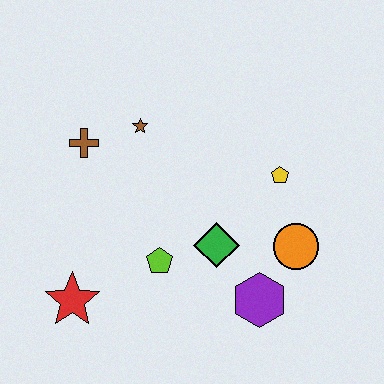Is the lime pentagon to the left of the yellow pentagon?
Yes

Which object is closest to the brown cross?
The brown star is closest to the brown cross.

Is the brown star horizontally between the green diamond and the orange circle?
No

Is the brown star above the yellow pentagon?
Yes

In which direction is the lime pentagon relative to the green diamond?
The lime pentagon is to the left of the green diamond.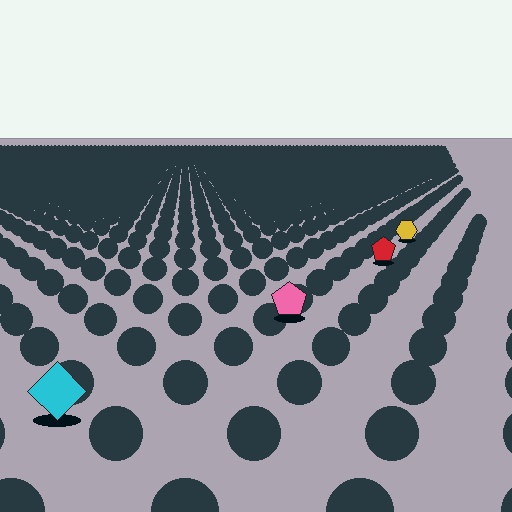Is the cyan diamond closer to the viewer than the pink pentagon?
Yes. The cyan diamond is closer — you can tell from the texture gradient: the ground texture is coarser near it.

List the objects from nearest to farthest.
From nearest to farthest: the cyan diamond, the pink pentagon, the red pentagon, the yellow hexagon.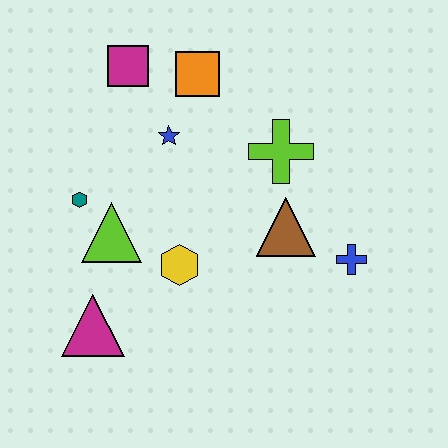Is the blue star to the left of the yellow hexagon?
Yes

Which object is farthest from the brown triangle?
The magenta square is farthest from the brown triangle.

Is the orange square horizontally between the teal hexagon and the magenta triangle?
No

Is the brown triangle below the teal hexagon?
Yes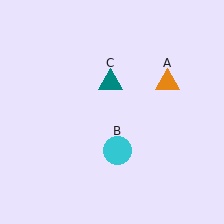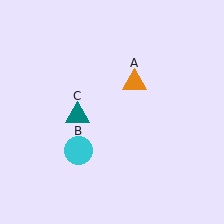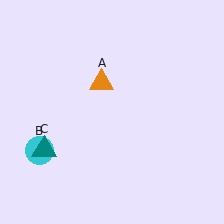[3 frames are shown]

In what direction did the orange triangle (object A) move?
The orange triangle (object A) moved left.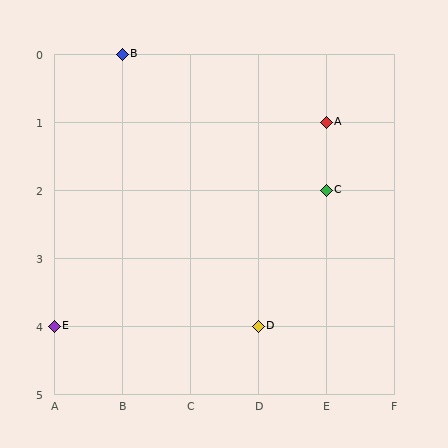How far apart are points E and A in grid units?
Points E and A are 4 columns and 3 rows apart (about 5.0 grid units diagonally).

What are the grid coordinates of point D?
Point D is at grid coordinates (D, 4).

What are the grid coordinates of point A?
Point A is at grid coordinates (E, 1).